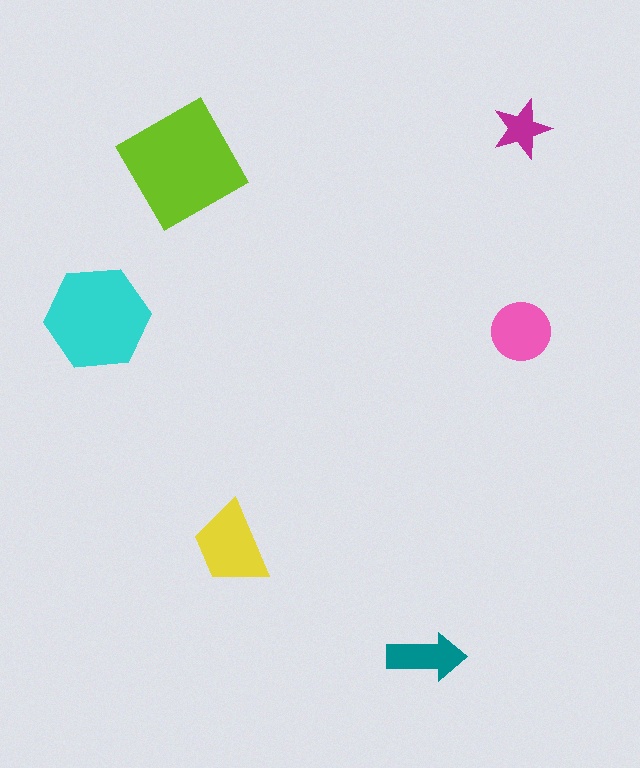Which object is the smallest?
The magenta star.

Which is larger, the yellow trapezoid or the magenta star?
The yellow trapezoid.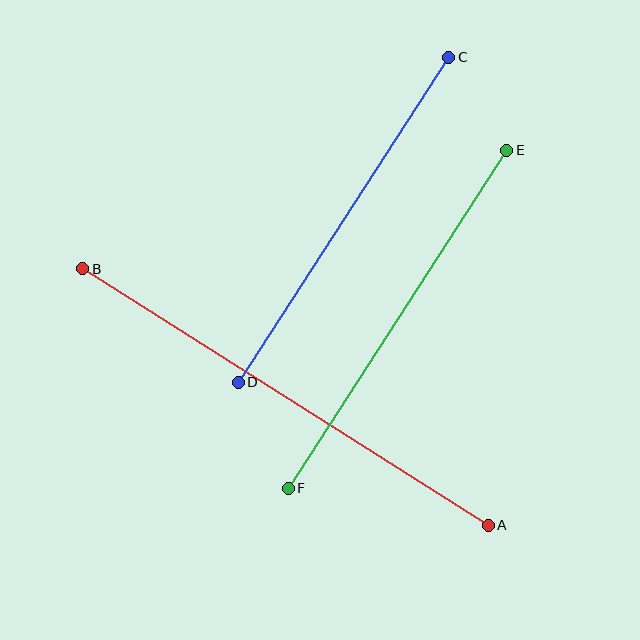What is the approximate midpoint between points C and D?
The midpoint is at approximately (344, 220) pixels.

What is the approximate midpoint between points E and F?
The midpoint is at approximately (398, 319) pixels.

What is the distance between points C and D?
The distance is approximately 388 pixels.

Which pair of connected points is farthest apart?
Points A and B are farthest apart.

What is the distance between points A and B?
The distance is approximately 480 pixels.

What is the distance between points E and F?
The distance is approximately 403 pixels.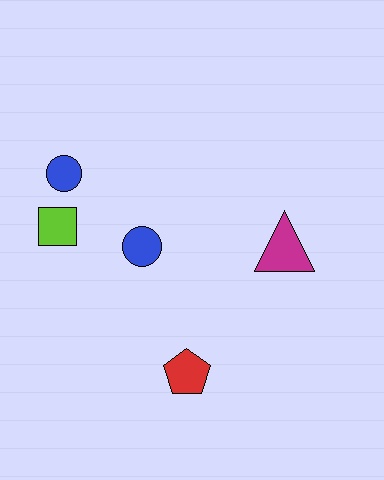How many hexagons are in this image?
There are no hexagons.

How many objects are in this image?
There are 5 objects.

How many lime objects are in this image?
There is 1 lime object.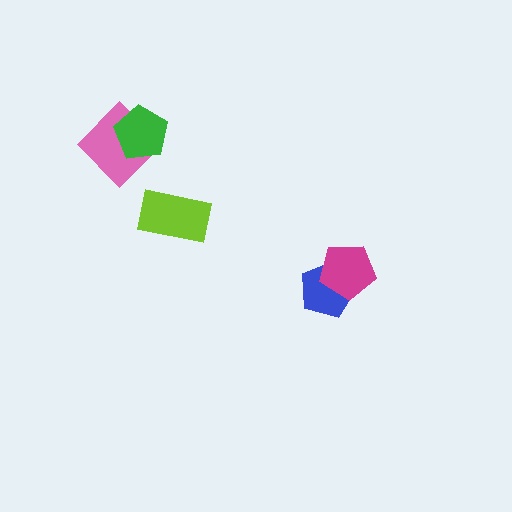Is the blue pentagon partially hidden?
Yes, it is partially covered by another shape.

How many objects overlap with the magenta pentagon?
1 object overlaps with the magenta pentagon.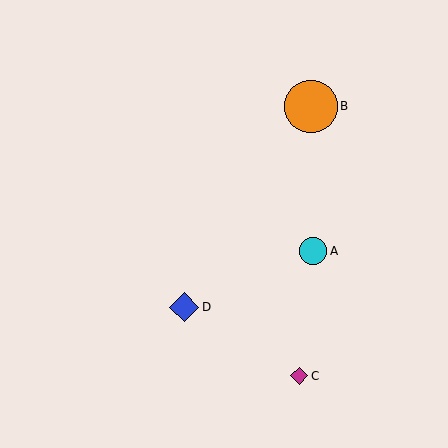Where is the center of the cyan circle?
The center of the cyan circle is at (313, 251).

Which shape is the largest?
The orange circle (labeled B) is the largest.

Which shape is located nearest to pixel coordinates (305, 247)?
The cyan circle (labeled A) at (313, 251) is nearest to that location.